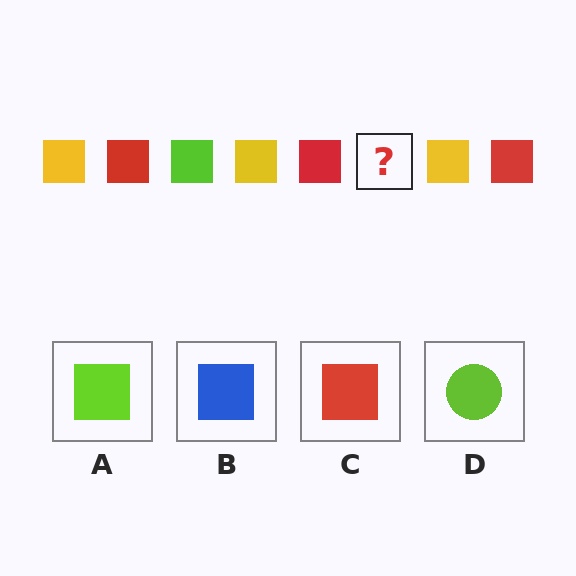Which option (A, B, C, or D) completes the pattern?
A.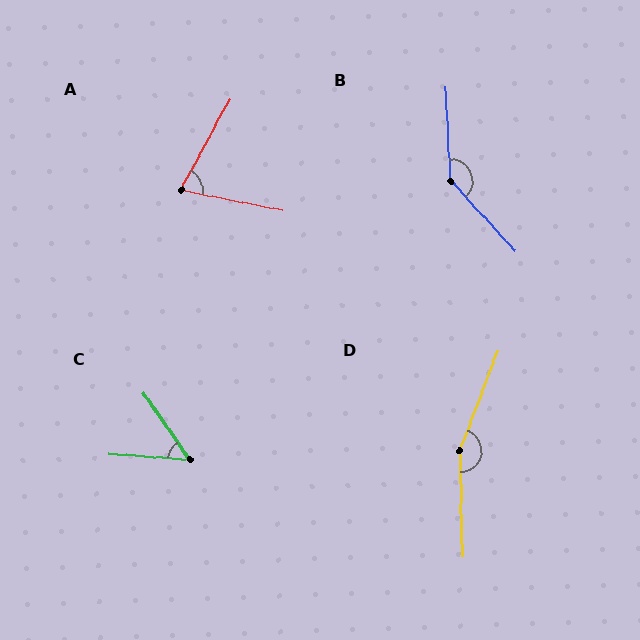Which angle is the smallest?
C, at approximately 51 degrees.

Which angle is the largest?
D, at approximately 158 degrees.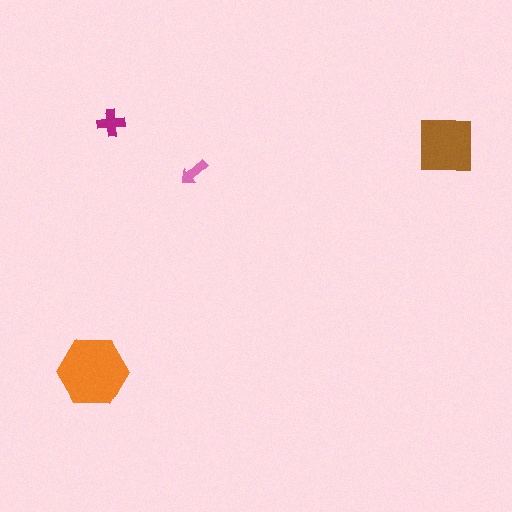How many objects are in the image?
There are 4 objects in the image.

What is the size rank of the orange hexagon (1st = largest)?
1st.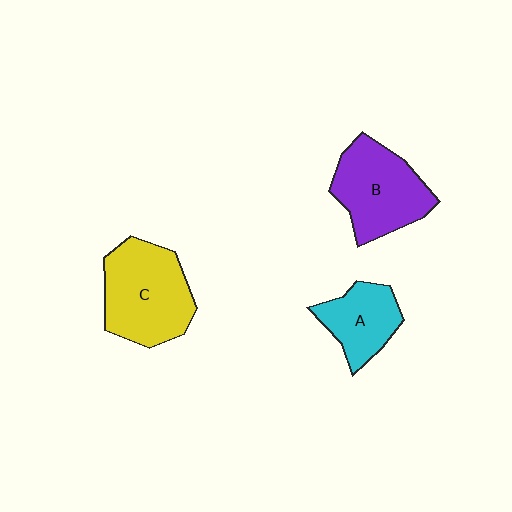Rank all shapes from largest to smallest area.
From largest to smallest: C (yellow), B (purple), A (cyan).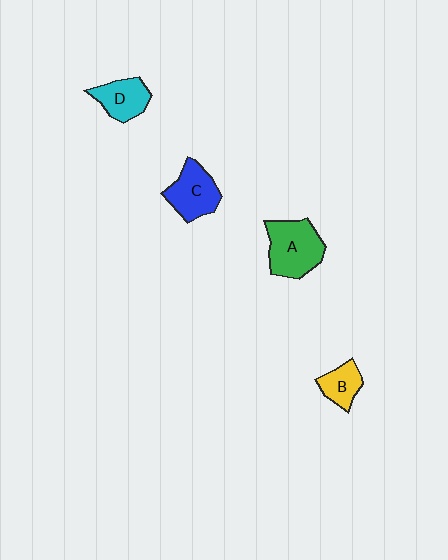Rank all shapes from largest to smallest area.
From largest to smallest: A (green), C (blue), D (cyan), B (yellow).